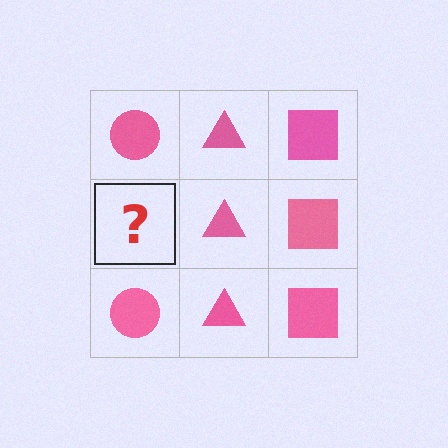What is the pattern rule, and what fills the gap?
The rule is that each column has a consistent shape. The gap should be filled with a pink circle.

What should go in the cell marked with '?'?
The missing cell should contain a pink circle.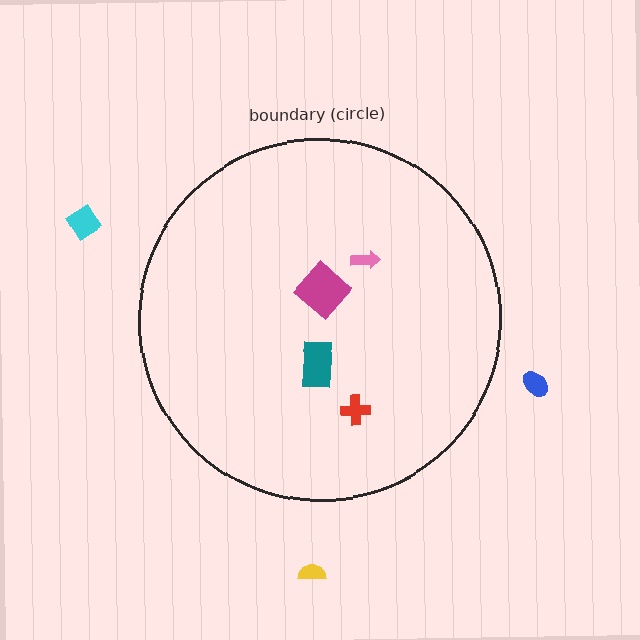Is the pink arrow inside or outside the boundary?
Inside.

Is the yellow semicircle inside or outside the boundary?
Outside.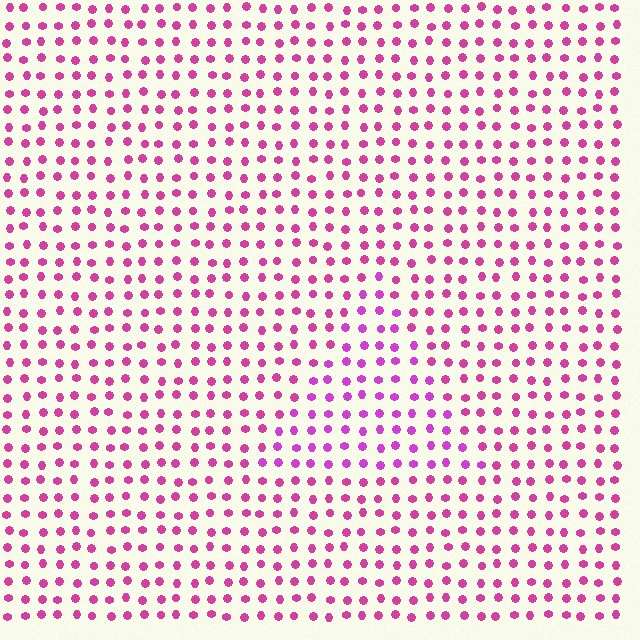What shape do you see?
I see a triangle.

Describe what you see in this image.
The image is filled with small magenta elements in a uniform arrangement. A triangle-shaped region is visible where the elements are tinted to a slightly different hue, forming a subtle color boundary.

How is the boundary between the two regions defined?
The boundary is defined purely by a slight shift in hue (about 21 degrees). Spacing, size, and orientation are identical on both sides.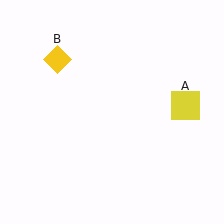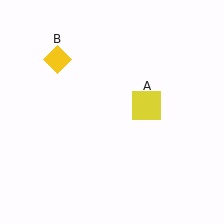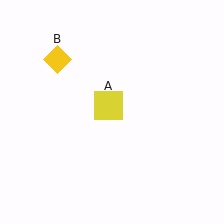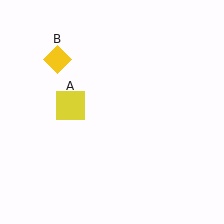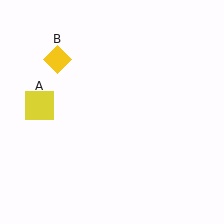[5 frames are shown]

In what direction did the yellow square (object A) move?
The yellow square (object A) moved left.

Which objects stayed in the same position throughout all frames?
Yellow diamond (object B) remained stationary.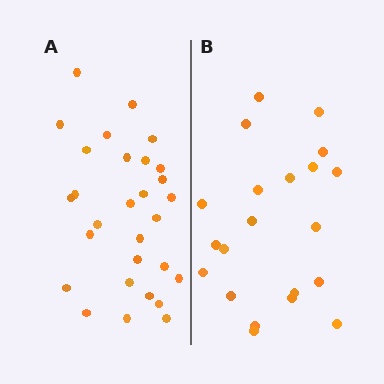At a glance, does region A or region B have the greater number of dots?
Region A (the left region) has more dots.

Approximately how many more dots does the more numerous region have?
Region A has roughly 8 or so more dots than region B.